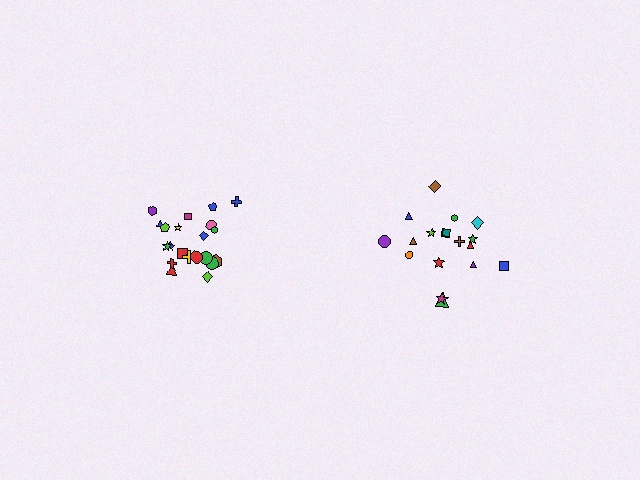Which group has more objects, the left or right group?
The left group.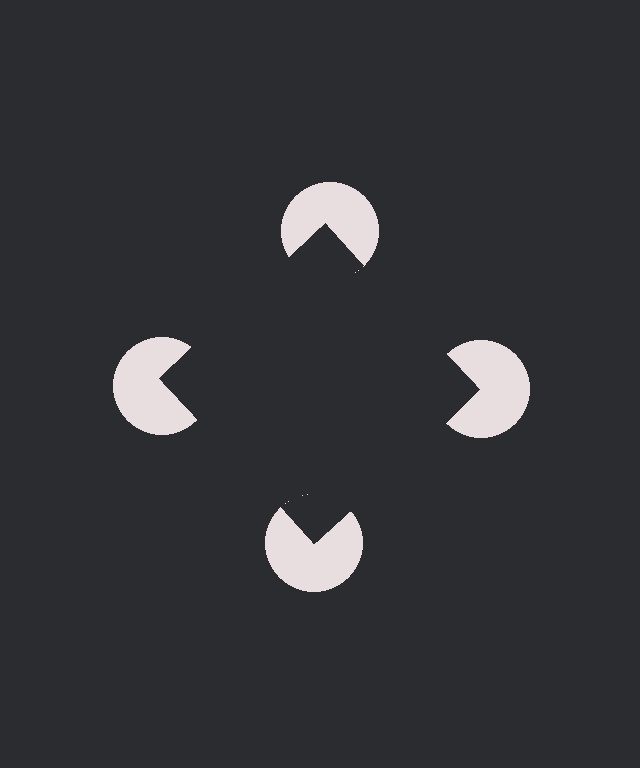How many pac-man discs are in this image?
There are 4 — one at each vertex of the illusory square.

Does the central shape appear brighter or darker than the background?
It typically appears slightly darker than the background, even though no actual brightness change is drawn.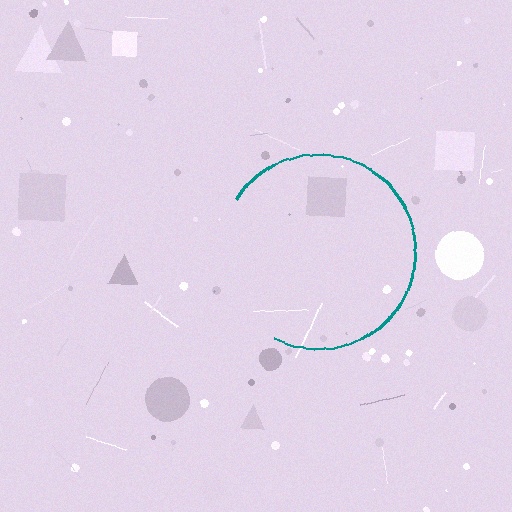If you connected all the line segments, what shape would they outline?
They would outline a circle.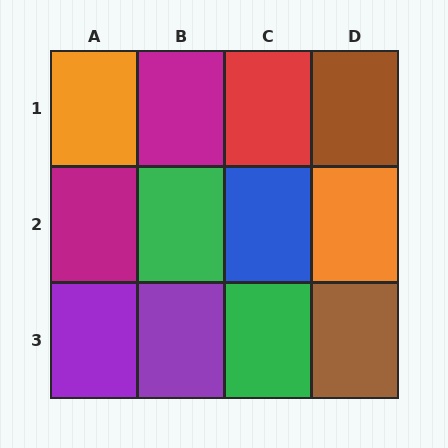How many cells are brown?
2 cells are brown.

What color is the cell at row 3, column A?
Purple.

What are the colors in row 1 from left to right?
Orange, magenta, red, brown.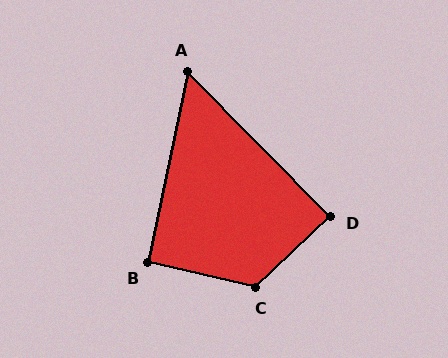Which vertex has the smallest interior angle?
A, at approximately 57 degrees.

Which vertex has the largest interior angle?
C, at approximately 123 degrees.